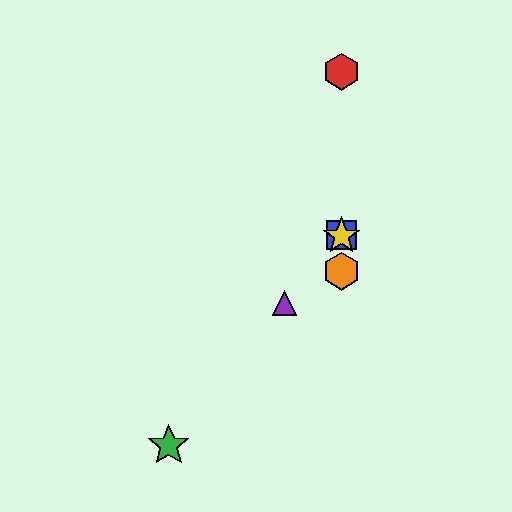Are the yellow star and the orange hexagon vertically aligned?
Yes, both are at x≈342.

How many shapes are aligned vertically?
4 shapes (the red hexagon, the blue square, the yellow star, the orange hexagon) are aligned vertically.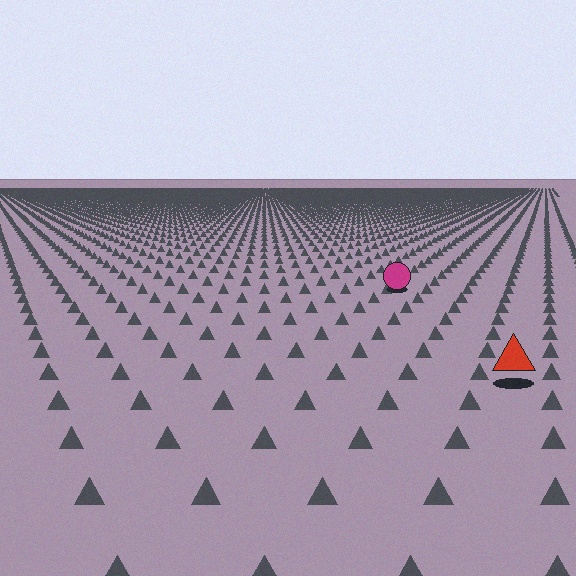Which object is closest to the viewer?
The red triangle is closest. The texture marks near it are larger and more spread out.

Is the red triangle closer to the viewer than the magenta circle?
Yes. The red triangle is closer — you can tell from the texture gradient: the ground texture is coarser near it.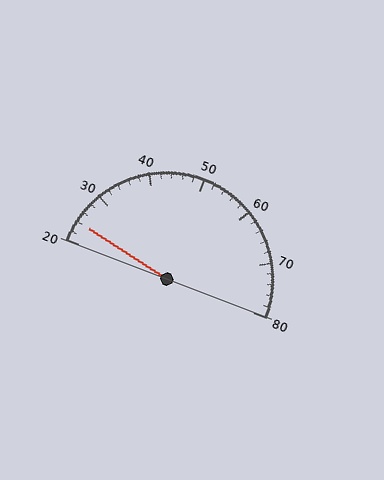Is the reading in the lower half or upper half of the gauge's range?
The reading is in the lower half of the range (20 to 80).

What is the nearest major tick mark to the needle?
The nearest major tick mark is 20.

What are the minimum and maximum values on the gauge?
The gauge ranges from 20 to 80.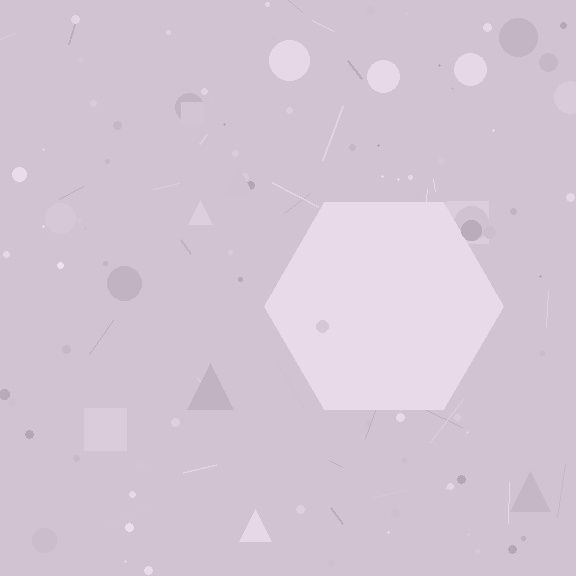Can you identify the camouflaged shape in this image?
The camouflaged shape is a hexagon.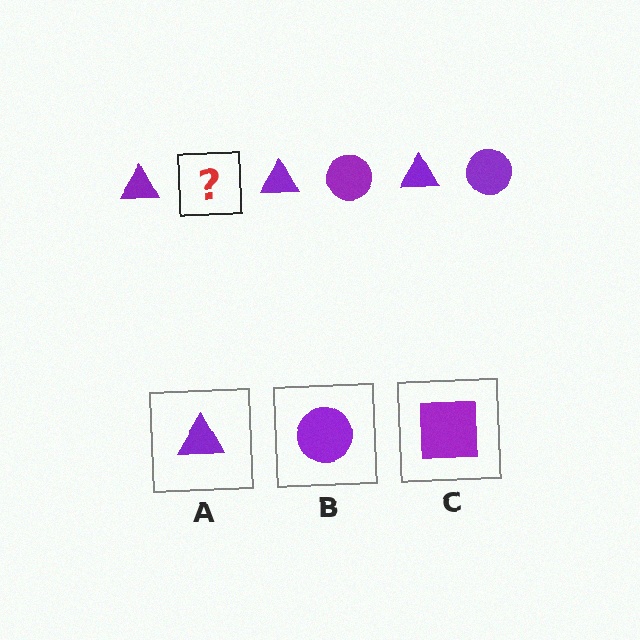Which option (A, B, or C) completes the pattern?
B.